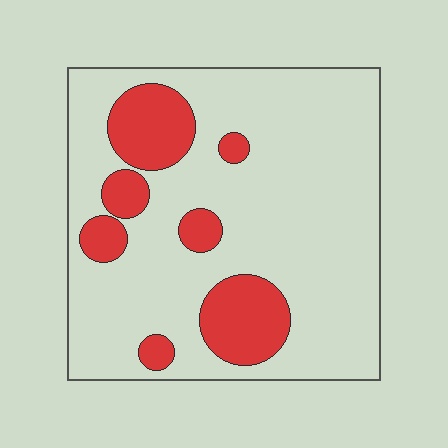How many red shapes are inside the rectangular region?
7.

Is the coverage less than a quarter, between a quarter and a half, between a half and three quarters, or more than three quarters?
Less than a quarter.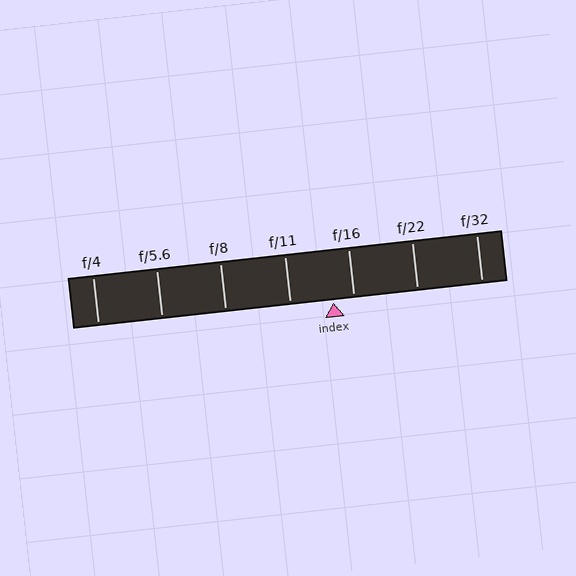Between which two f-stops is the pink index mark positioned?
The index mark is between f/11 and f/16.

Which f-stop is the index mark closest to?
The index mark is closest to f/16.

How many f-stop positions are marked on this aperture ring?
There are 7 f-stop positions marked.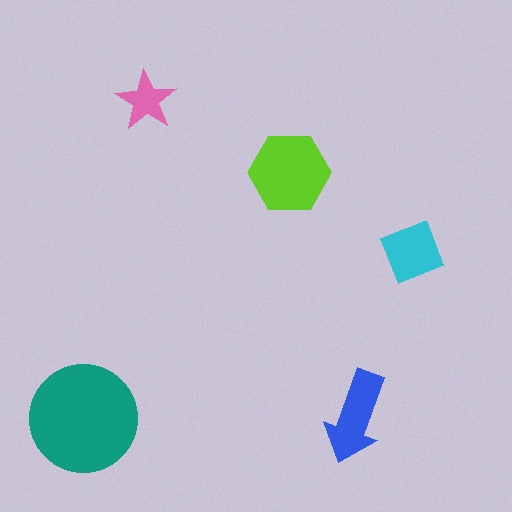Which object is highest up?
The pink star is topmost.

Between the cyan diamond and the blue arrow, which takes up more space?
The blue arrow.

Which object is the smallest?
The pink star.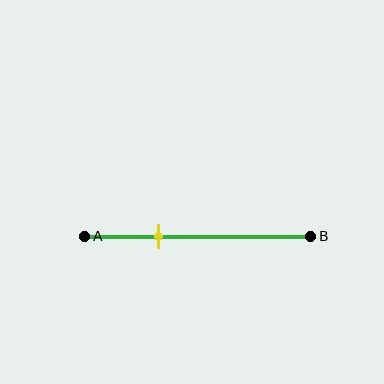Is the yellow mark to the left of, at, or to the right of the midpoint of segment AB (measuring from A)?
The yellow mark is to the left of the midpoint of segment AB.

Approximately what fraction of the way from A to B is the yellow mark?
The yellow mark is approximately 35% of the way from A to B.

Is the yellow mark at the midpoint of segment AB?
No, the mark is at about 35% from A, not at the 50% midpoint.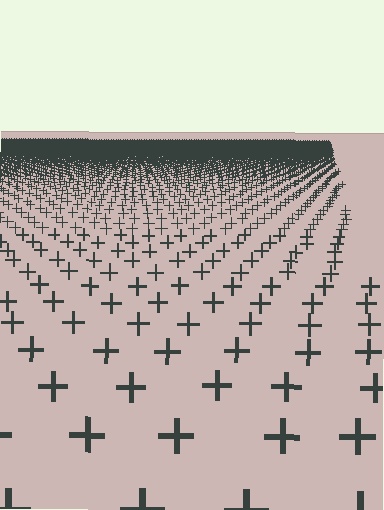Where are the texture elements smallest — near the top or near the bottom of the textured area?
Near the top.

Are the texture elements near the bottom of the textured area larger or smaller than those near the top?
Larger. Near the bottom, elements are closer to the viewer and appear at a bigger on-screen size.